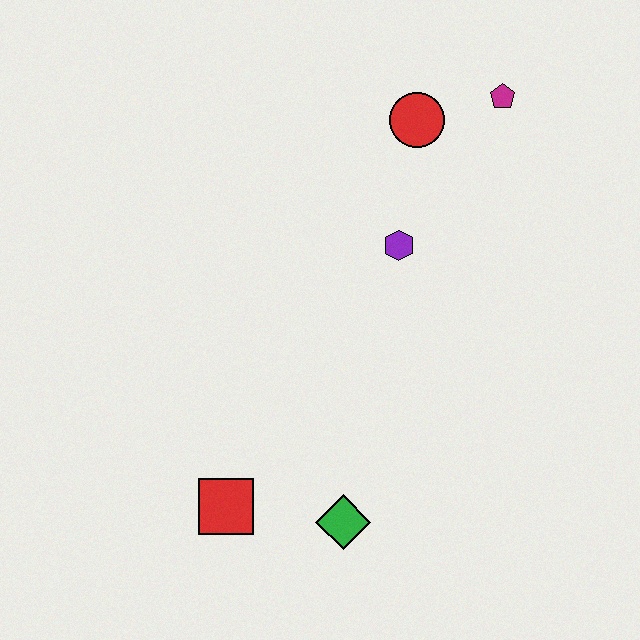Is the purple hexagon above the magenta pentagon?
No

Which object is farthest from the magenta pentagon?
The red square is farthest from the magenta pentagon.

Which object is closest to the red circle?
The magenta pentagon is closest to the red circle.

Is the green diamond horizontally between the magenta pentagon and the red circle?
No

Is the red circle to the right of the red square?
Yes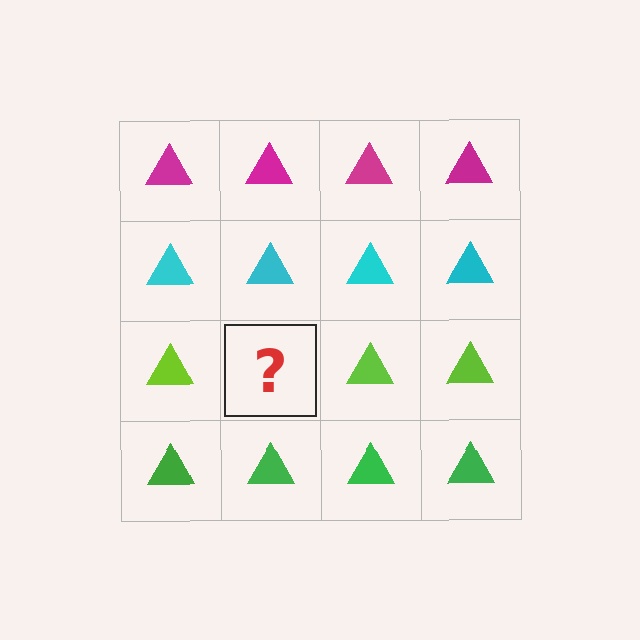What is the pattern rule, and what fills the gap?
The rule is that each row has a consistent color. The gap should be filled with a lime triangle.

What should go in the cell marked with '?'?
The missing cell should contain a lime triangle.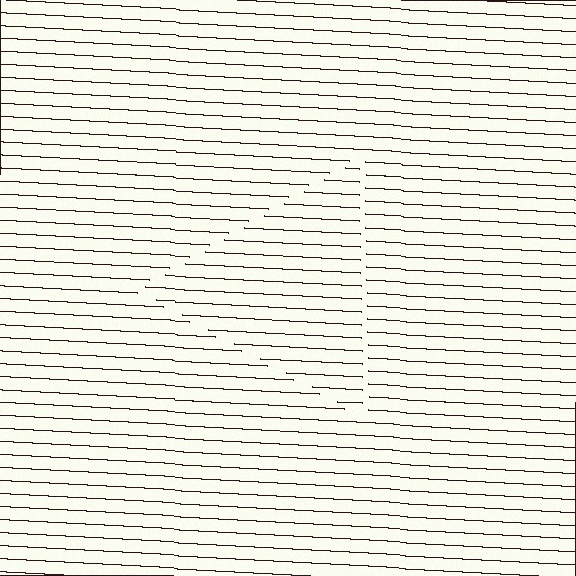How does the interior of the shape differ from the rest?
The interior of the shape contains the same grating, shifted by half a period — the contour is defined by the phase discontinuity where line-ends from the inner and outer gratings abut.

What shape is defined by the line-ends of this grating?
An illusory triangle. The interior of the shape contains the same grating, shifted by half a period — the contour is defined by the phase discontinuity where line-ends from the inner and outer gratings abut.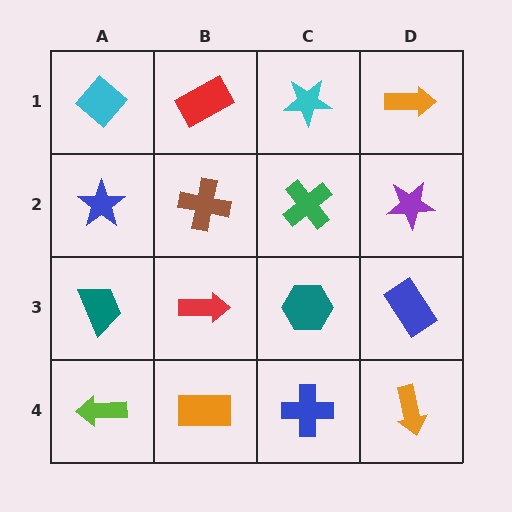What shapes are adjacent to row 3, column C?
A green cross (row 2, column C), a blue cross (row 4, column C), a red arrow (row 3, column B), a blue rectangle (row 3, column D).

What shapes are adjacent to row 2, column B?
A red rectangle (row 1, column B), a red arrow (row 3, column B), a blue star (row 2, column A), a green cross (row 2, column C).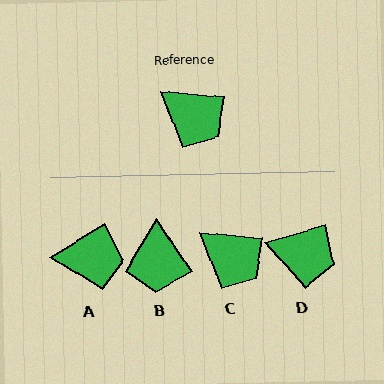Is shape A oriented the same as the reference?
No, it is off by about 37 degrees.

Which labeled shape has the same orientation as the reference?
C.